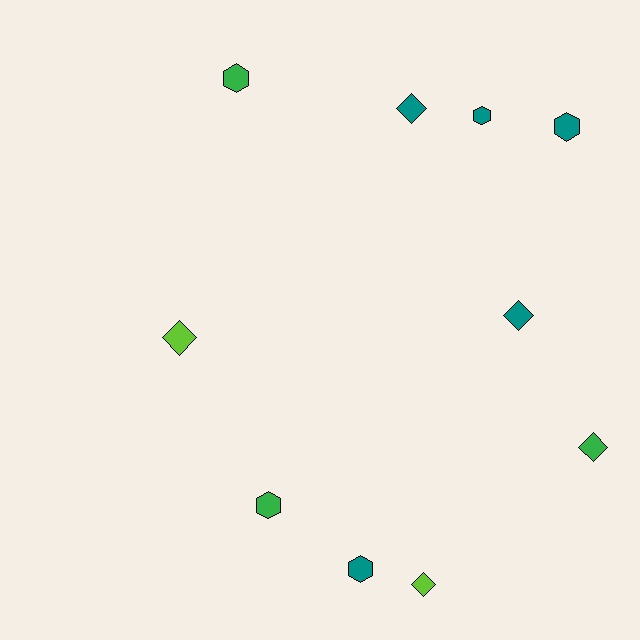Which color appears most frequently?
Teal, with 5 objects.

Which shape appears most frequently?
Hexagon, with 5 objects.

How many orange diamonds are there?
There are no orange diamonds.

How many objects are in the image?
There are 10 objects.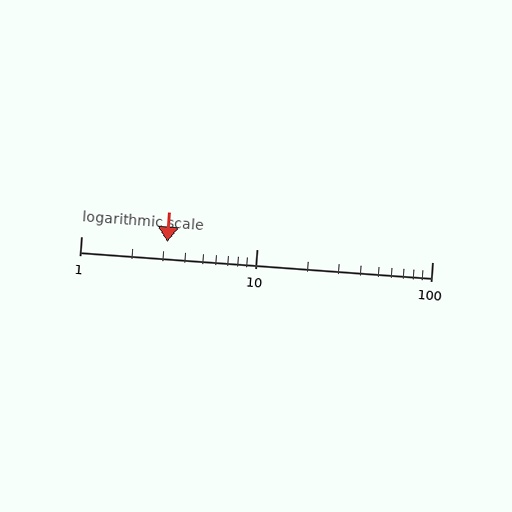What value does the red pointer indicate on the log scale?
The pointer indicates approximately 3.1.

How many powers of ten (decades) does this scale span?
The scale spans 2 decades, from 1 to 100.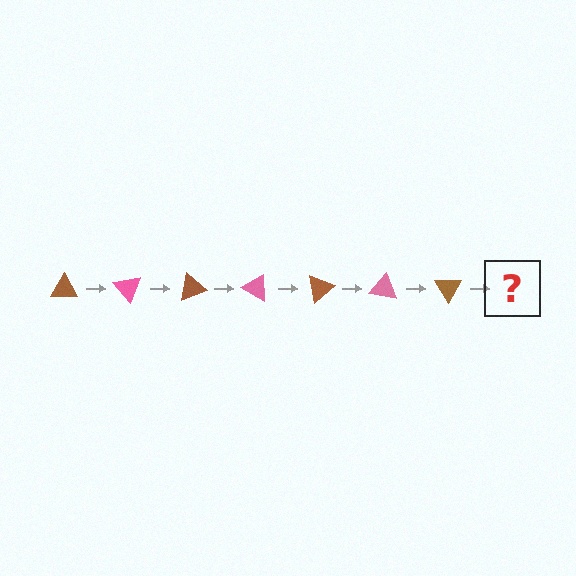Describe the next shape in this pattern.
It should be a pink triangle, rotated 350 degrees from the start.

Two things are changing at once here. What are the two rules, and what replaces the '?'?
The two rules are that it rotates 50 degrees each step and the color cycles through brown and pink. The '?' should be a pink triangle, rotated 350 degrees from the start.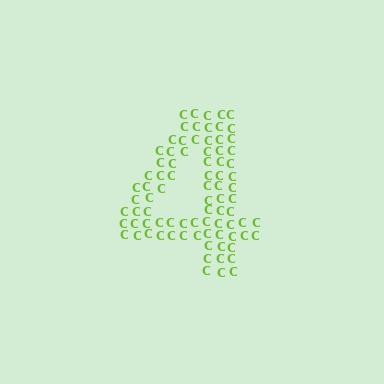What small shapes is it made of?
It is made of small letter C's.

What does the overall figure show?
The overall figure shows the digit 4.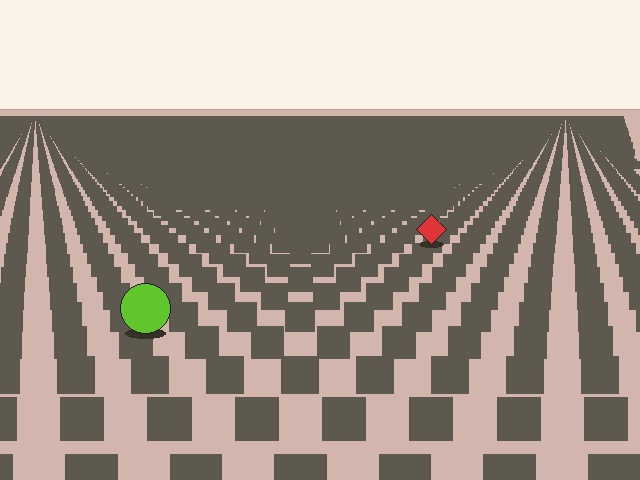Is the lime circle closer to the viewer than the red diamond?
Yes. The lime circle is closer — you can tell from the texture gradient: the ground texture is coarser near it.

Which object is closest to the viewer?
The lime circle is closest. The texture marks near it are larger and more spread out.